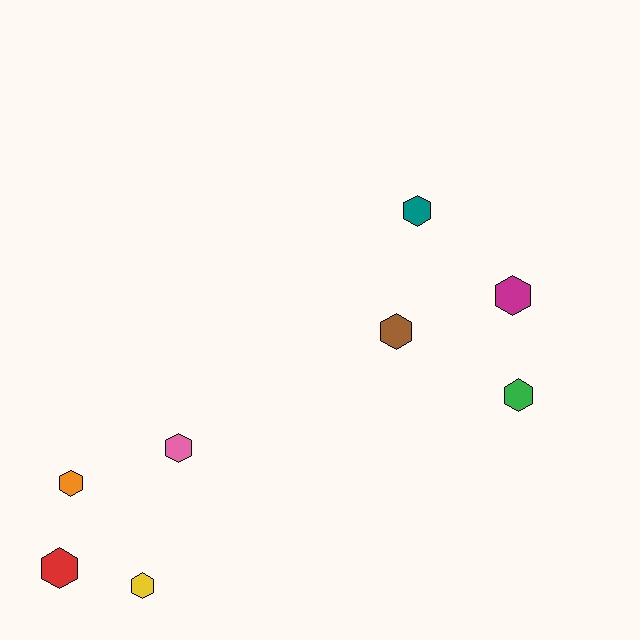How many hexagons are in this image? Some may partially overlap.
There are 8 hexagons.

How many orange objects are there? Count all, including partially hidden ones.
There is 1 orange object.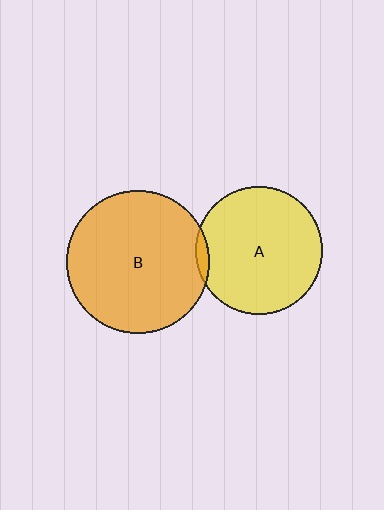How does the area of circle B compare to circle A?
Approximately 1.3 times.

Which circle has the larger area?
Circle B (orange).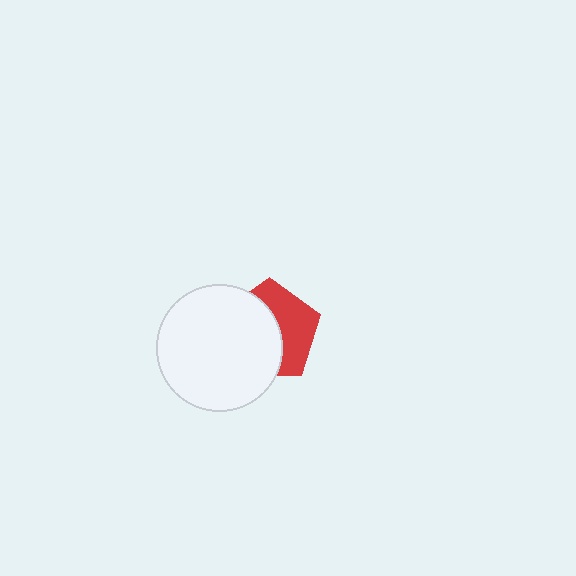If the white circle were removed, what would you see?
You would see the complete red pentagon.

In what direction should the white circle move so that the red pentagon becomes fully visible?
The white circle should move left. That is the shortest direction to clear the overlap and leave the red pentagon fully visible.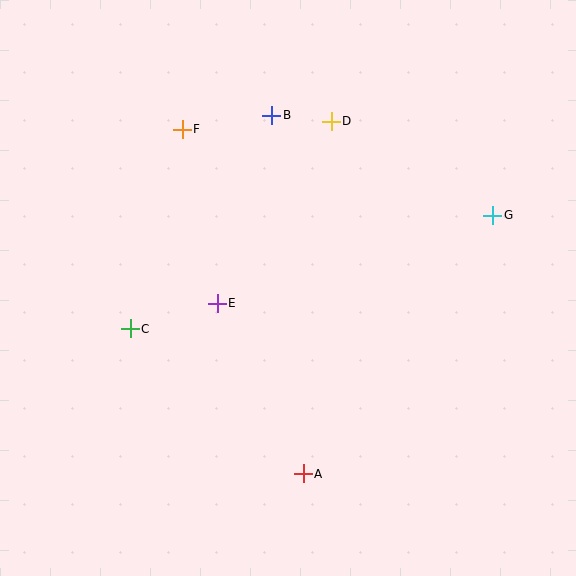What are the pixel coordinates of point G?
Point G is at (493, 215).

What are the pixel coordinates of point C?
Point C is at (130, 329).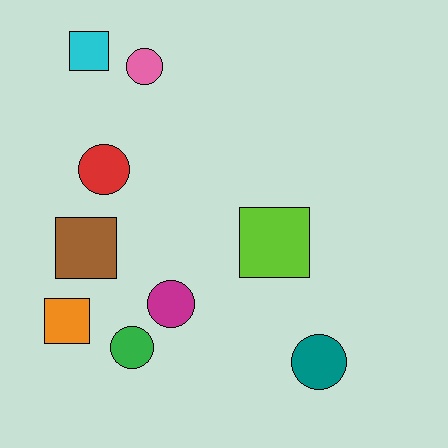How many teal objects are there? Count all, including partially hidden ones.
There is 1 teal object.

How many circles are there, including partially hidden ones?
There are 5 circles.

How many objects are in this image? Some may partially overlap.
There are 9 objects.